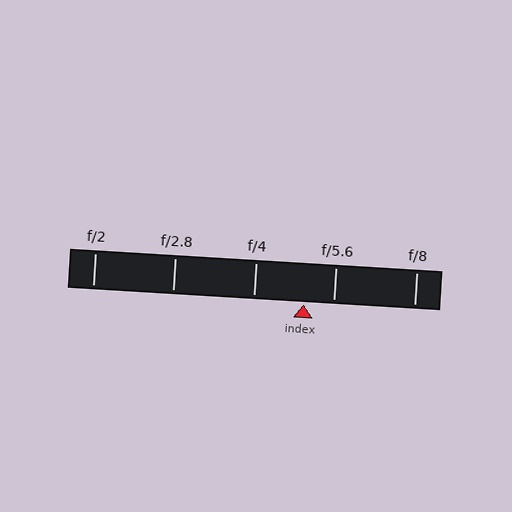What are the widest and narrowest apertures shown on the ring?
The widest aperture shown is f/2 and the narrowest is f/8.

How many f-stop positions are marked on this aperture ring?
There are 5 f-stop positions marked.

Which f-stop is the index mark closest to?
The index mark is closest to f/5.6.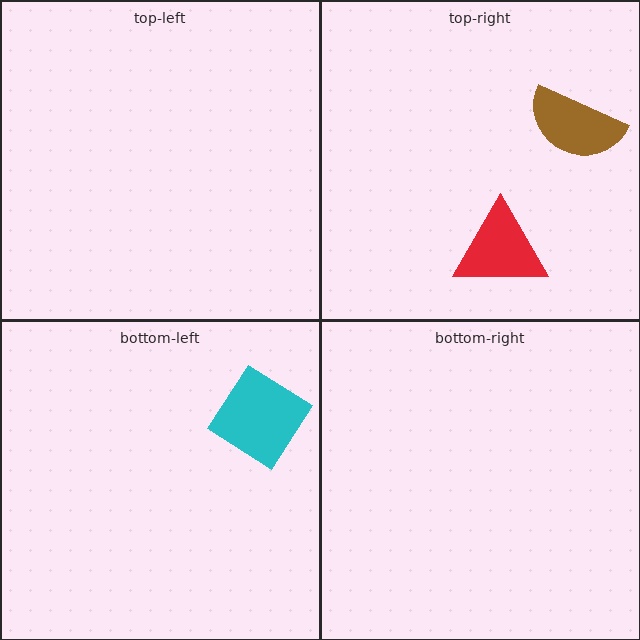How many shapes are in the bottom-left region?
1.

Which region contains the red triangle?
The top-right region.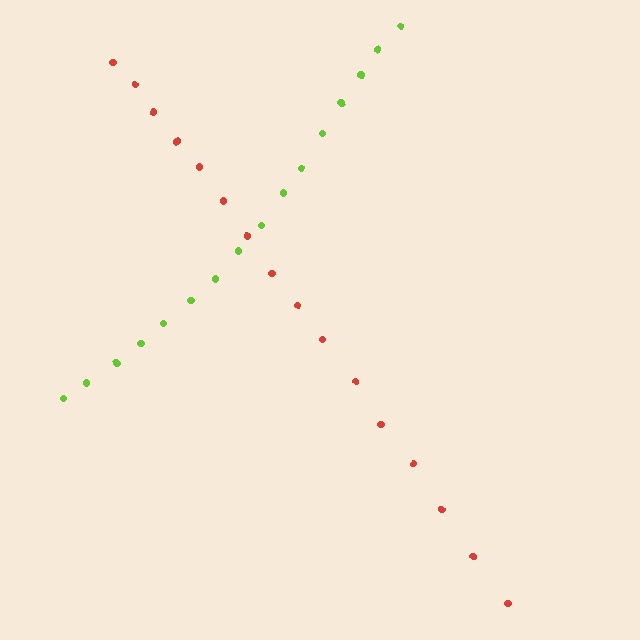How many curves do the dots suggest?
There are 2 distinct paths.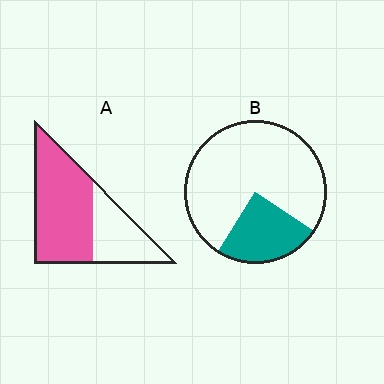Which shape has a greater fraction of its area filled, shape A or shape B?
Shape A.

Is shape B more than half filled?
No.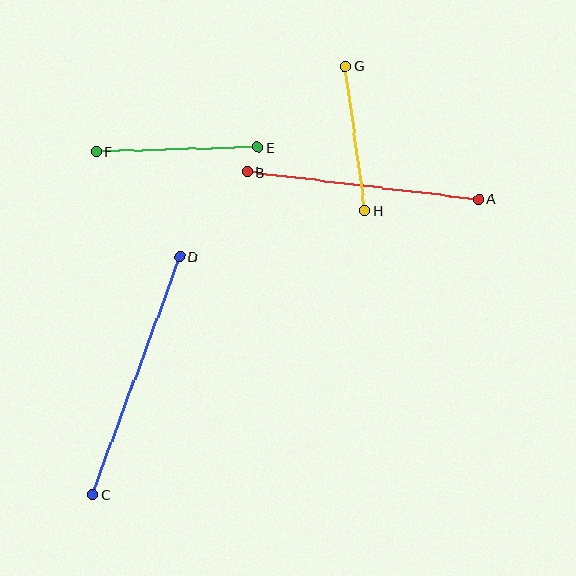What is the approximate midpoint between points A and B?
The midpoint is at approximately (363, 186) pixels.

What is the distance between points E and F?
The distance is approximately 162 pixels.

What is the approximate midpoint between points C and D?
The midpoint is at approximately (136, 376) pixels.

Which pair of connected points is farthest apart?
Points C and D are farthest apart.